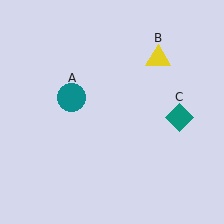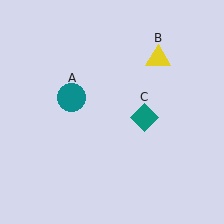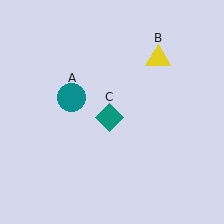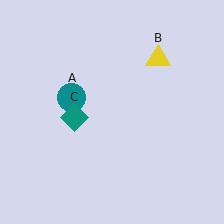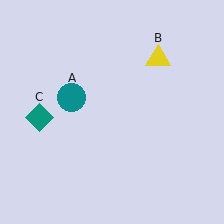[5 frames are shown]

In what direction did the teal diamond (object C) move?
The teal diamond (object C) moved left.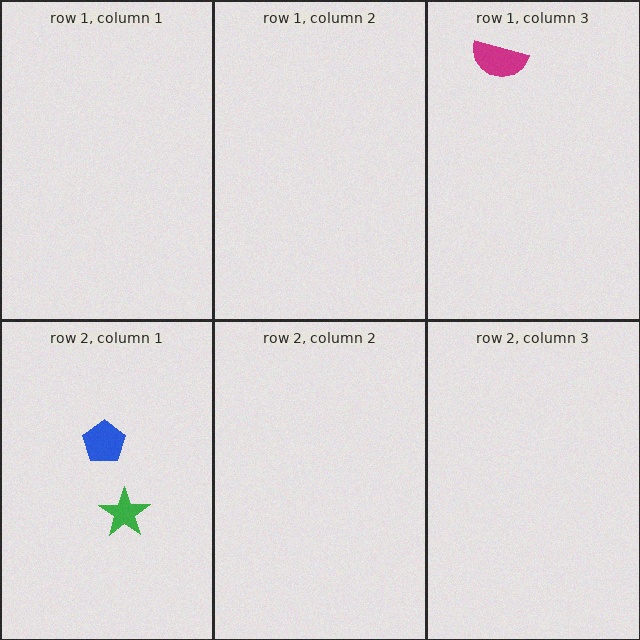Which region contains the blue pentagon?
The row 2, column 1 region.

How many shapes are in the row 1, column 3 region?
1.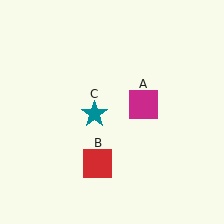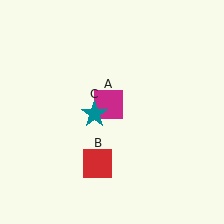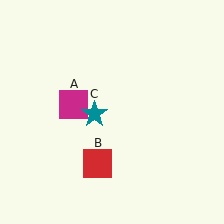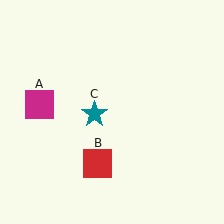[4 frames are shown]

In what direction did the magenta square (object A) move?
The magenta square (object A) moved left.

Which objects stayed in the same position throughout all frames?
Red square (object B) and teal star (object C) remained stationary.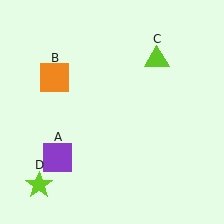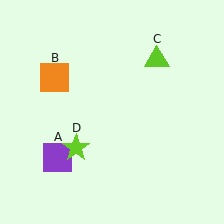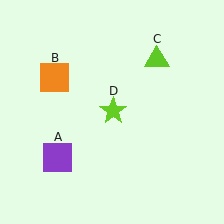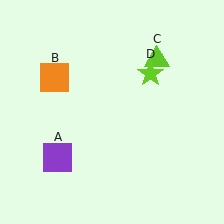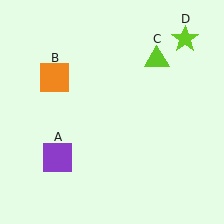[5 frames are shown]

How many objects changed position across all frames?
1 object changed position: lime star (object D).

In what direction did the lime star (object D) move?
The lime star (object D) moved up and to the right.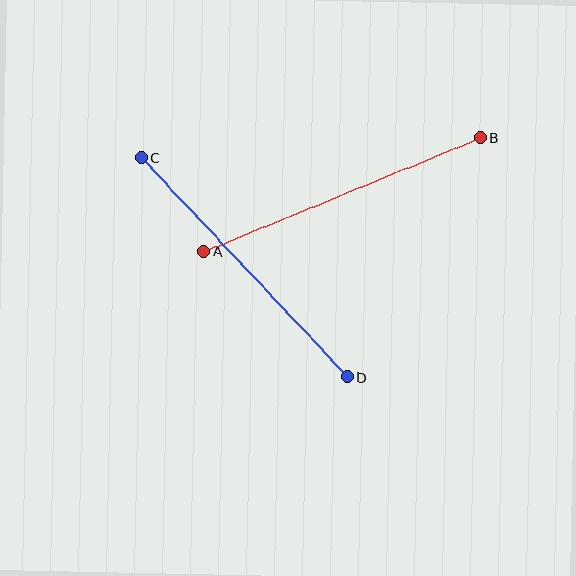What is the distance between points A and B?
The distance is approximately 299 pixels.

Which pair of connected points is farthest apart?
Points C and D are farthest apart.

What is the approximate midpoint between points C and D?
The midpoint is at approximately (244, 267) pixels.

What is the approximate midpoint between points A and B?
The midpoint is at approximately (342, 194) pixels.